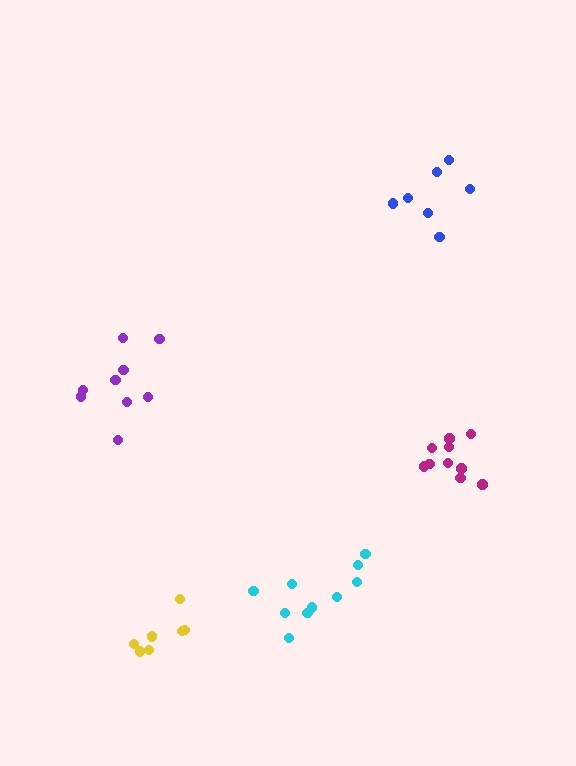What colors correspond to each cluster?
The clusters are colored: yellow, purple, cyan, magenta, blue.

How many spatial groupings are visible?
There are 5 spatial groupings.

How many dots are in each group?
Group 1: 7 dots, Group 2: 9 dots, Group 3: 10 dots, Group 4: 10 dots, Group 5: 7 dots (43 total).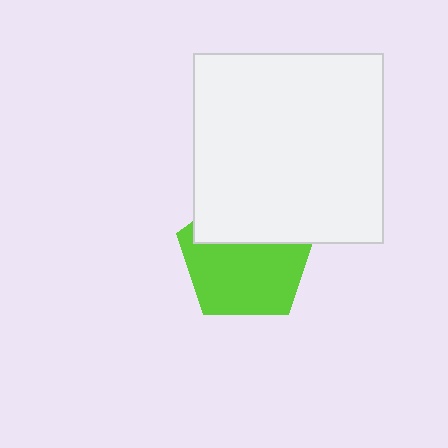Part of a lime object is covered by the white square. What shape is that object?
It is a pentagon.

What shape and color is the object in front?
The object in front is a white square.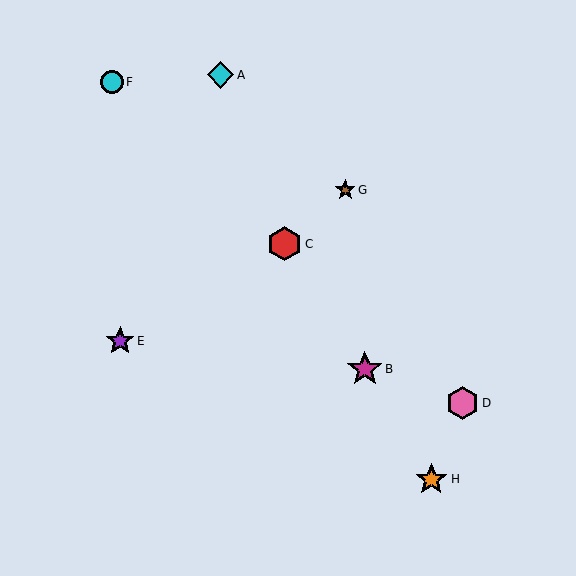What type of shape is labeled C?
Shape C is a red hexagon.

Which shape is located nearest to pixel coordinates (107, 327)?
The purple star (labeled E) at (120, 341) is nearest to that location.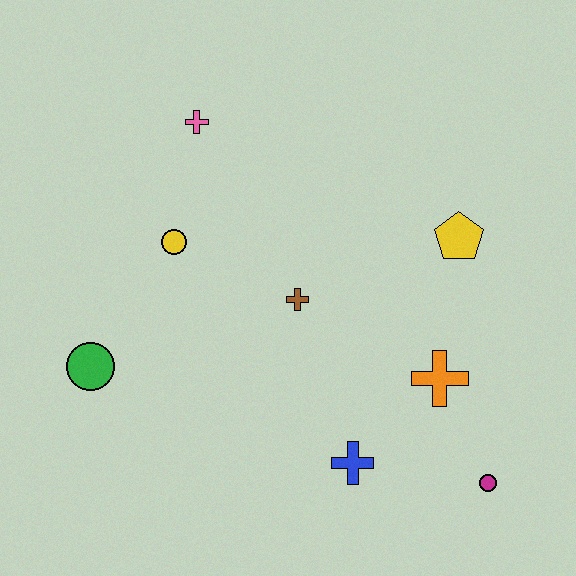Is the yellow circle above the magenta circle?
Yes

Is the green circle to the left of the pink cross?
Yes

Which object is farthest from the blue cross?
The pink cross is farthest from the blue cross.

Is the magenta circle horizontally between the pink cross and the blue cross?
No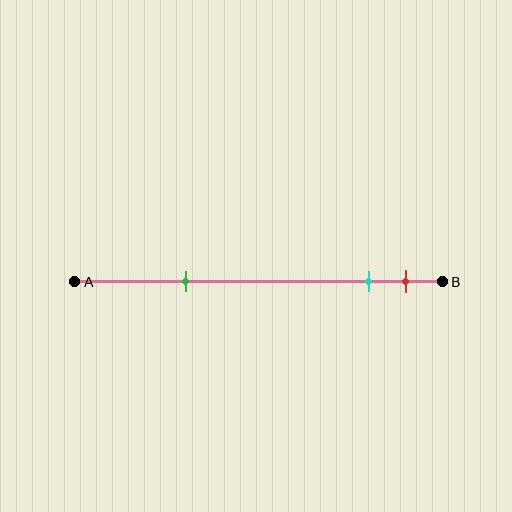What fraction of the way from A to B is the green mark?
The green mark is approximately 30% (0.3) of the way from A to B.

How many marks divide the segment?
There are 3 marks dividing the segment.